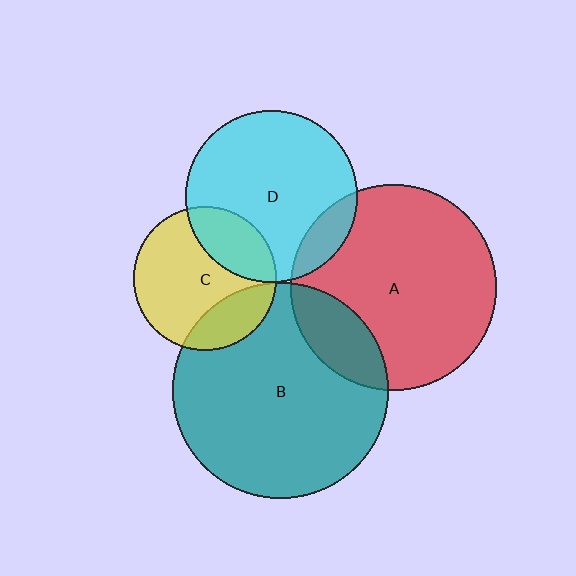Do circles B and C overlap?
Yes.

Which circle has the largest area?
Circle B (teal).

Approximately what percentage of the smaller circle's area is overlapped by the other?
Approximately 20%.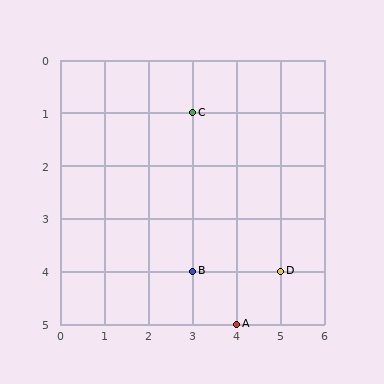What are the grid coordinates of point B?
Point B is at grid coordinates (3, 4).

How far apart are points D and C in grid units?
Points D and C are 2 columns and 3 rows apart (about 3.6 grid units diagonally).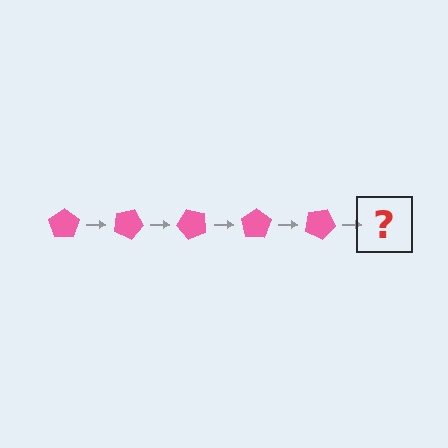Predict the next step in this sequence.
The next step is a pink pentagon rotated 125 degrees.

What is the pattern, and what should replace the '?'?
The pattern is that the pentagon rotates 25 degrees each step. The '?' should be a pink pentagon rotated 125 degrees.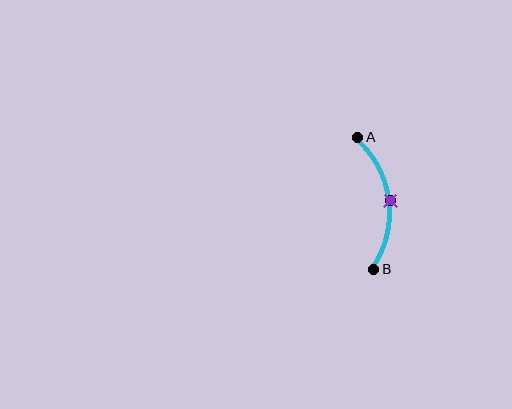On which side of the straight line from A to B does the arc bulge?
The arc bulges to the right of the straight line connecting A and B.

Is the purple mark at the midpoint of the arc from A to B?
Yes. The purple mark lies on the arc at equal arc-length from both A and B — it is the arc midpoint.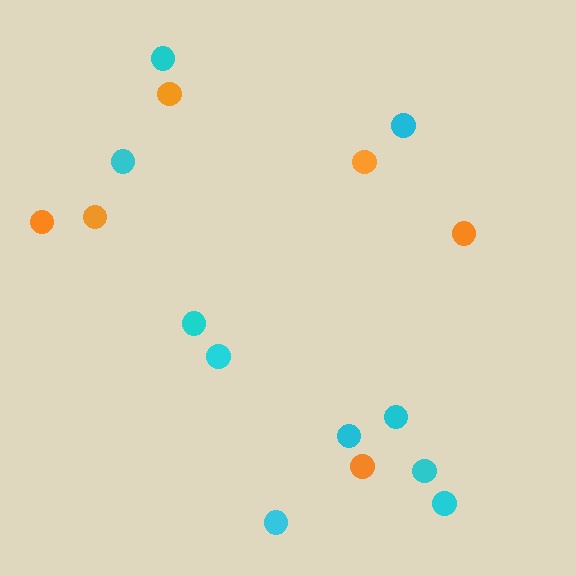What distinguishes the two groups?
There are 2 groups: one group of cyan circles (10) and one group of orange circles (6).